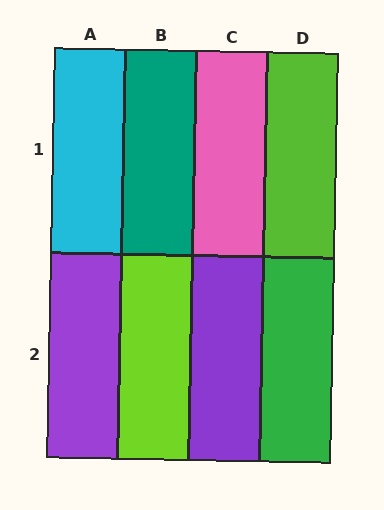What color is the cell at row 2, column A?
Purple.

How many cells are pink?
1 cell is pink.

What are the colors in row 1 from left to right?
Cyan, teal, pink, lime.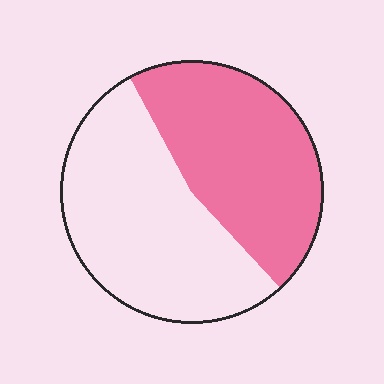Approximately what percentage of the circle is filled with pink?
Approximately 45%.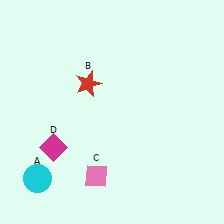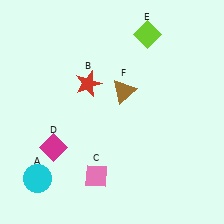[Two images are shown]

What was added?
A lime diamond (E), a brown triangle (F) were added in Image 2.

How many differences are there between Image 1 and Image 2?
There are 2 differences between the two images.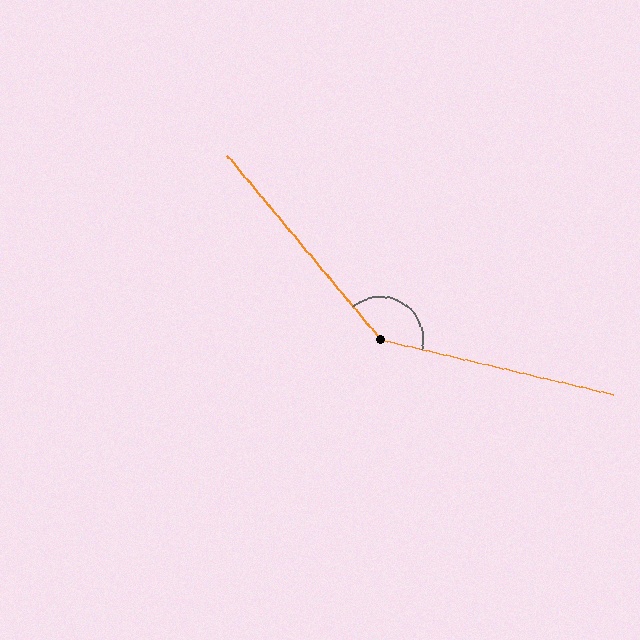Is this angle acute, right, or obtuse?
It is obtuse.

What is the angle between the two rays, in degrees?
Approximately 143 degrees.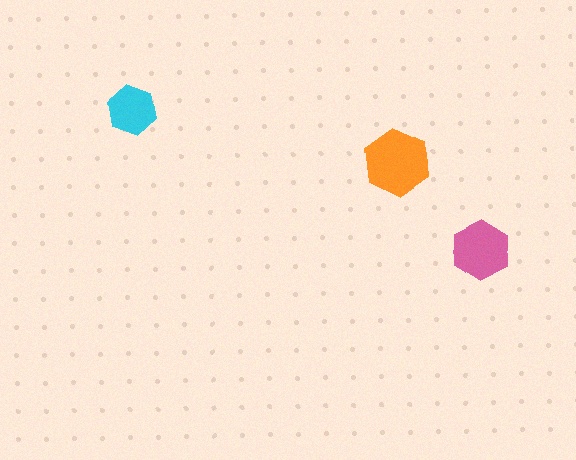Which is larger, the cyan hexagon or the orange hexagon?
The orange one.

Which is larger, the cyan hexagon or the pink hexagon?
The pink one.